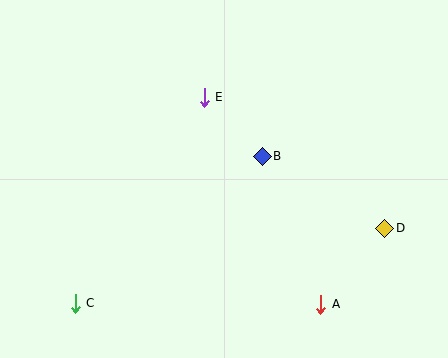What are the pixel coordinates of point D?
Point D is at (385, 228).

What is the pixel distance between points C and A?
The distance between C and A is 245 pixels.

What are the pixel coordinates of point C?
Point C is at (75, 303).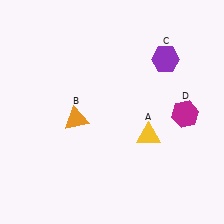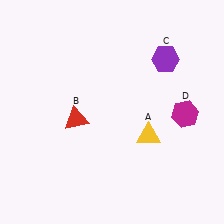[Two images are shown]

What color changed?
The triangle (B) changed from orange in Image 1 to red in Image 2.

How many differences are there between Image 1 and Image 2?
There is 1 difference between the two images.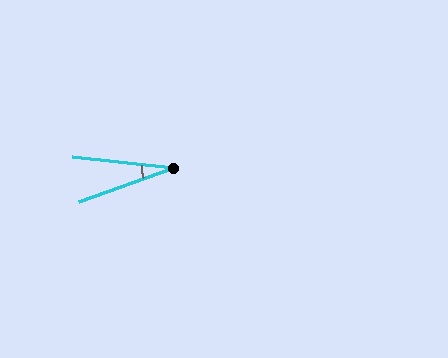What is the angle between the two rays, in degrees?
Approximately 26 degrees.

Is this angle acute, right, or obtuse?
It is acute.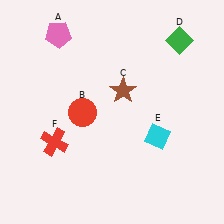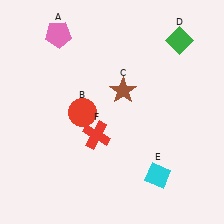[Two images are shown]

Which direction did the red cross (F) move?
The red cross (F) moved right.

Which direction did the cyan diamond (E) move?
The cyan diamond (E) moved down.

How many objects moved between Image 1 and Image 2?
2 objects moved between the two images.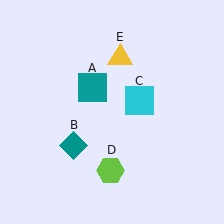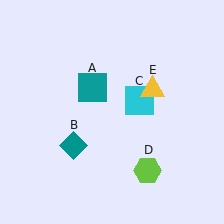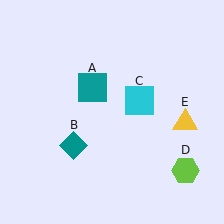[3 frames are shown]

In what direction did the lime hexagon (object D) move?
The lime hexagon (object D) moved right.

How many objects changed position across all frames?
2 objects changed position: lime hexagon (object D), yellow triangle (object E).